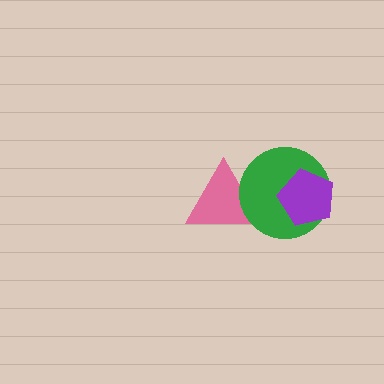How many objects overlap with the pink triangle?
1 object overlaps with the pink triangle.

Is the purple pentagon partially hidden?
No, no other shape covers it.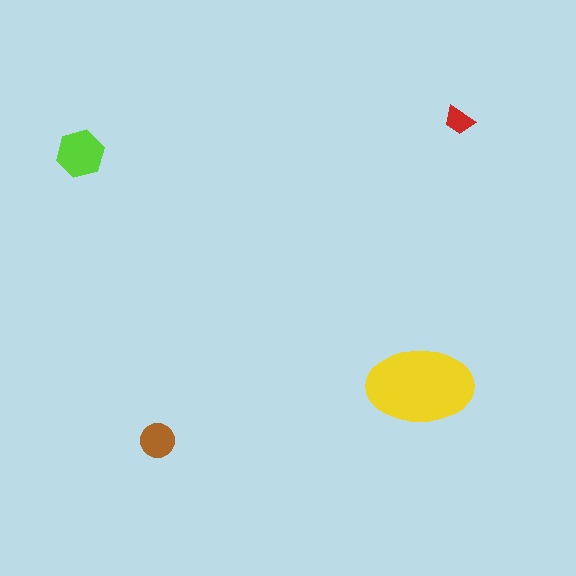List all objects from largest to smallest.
The yellow ellipse, the lime hexagon, the brown circle, the red trapezoid.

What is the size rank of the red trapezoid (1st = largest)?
4th.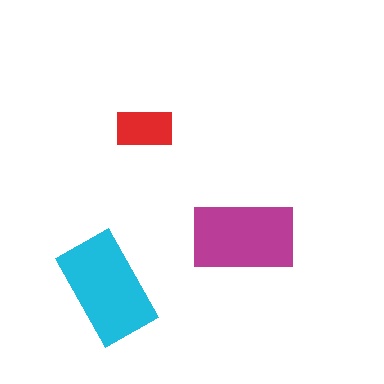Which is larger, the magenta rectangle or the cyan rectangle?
The cyan one.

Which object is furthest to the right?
The magenta rectangle is rightmost.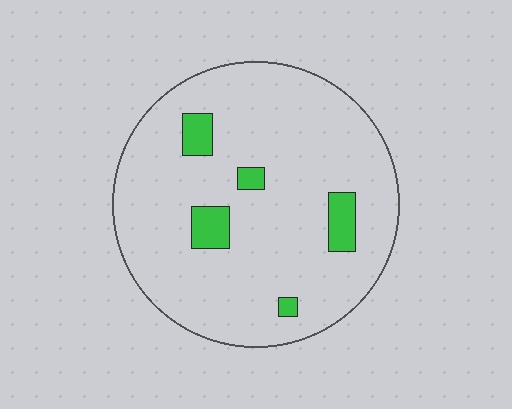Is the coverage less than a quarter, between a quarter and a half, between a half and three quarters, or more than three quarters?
Less than a quarter.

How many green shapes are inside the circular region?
5.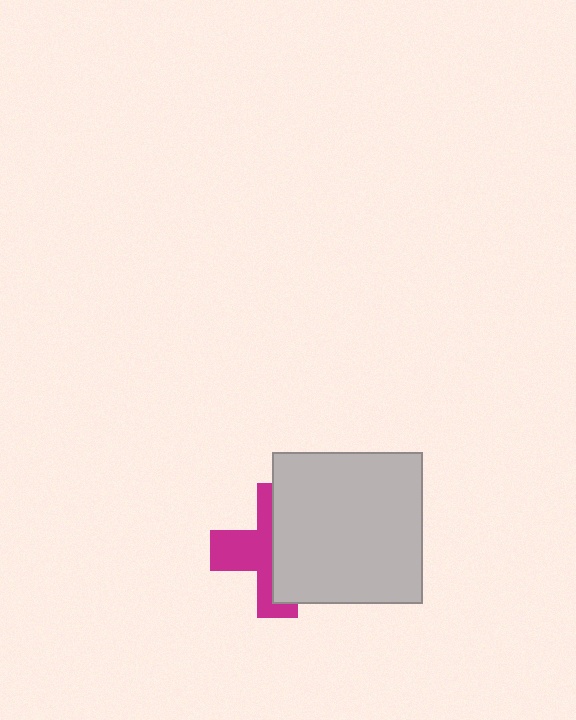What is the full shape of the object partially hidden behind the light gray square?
The partially hidden object is a magenta cross.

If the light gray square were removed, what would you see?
You would see the complete magenta cross.